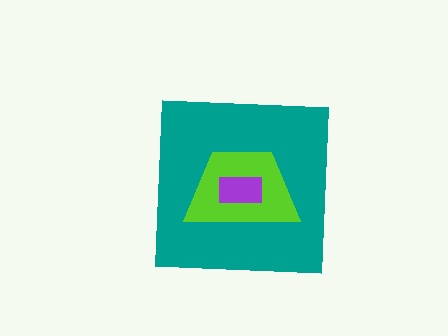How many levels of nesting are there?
3.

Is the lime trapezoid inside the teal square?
Yes.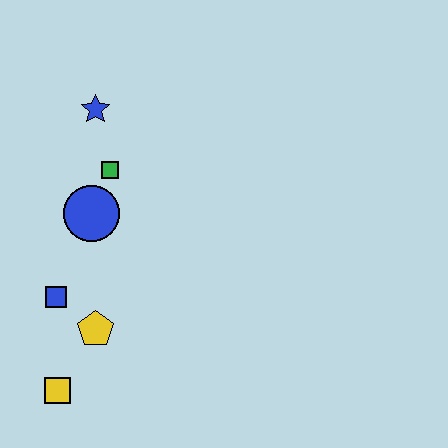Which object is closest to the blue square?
The yellow pentagon is closest to the blue square.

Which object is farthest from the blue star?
The yellow square is farthest from the blue star.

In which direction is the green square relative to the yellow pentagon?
The green square is above the yellow pentagon.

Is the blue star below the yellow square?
No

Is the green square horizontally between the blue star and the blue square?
No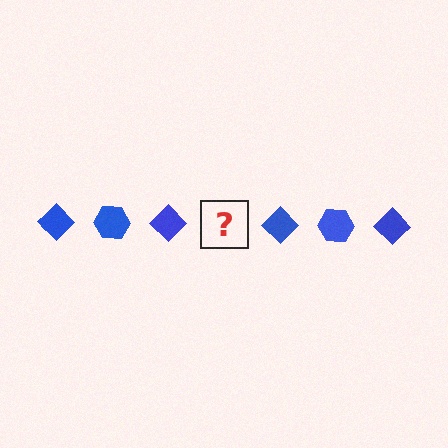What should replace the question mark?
The question mark should be replaced with a blue hexagon.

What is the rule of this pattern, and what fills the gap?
The rule is that the pattern cycles through diamond, hexagon shapes in blue. The gap should be filled with a blue hexagon.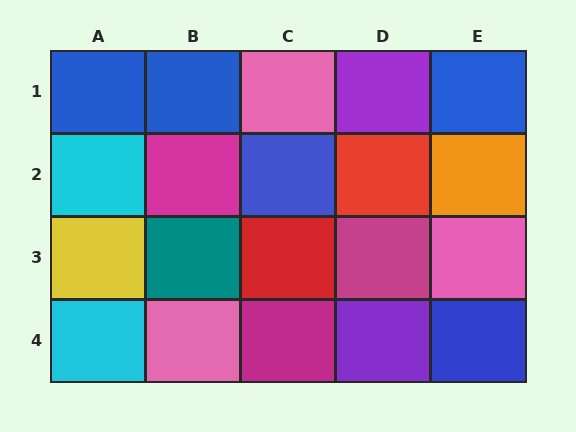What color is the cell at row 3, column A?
Yellow.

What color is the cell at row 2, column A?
Cyan.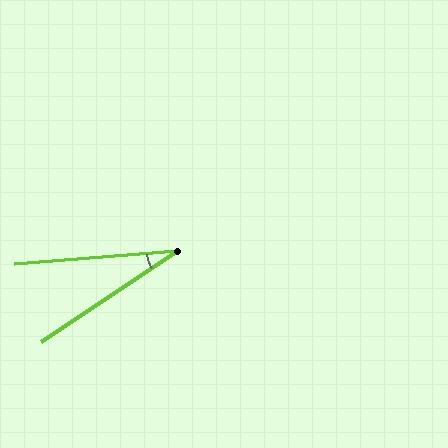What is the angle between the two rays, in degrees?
Approximately 29 degrees.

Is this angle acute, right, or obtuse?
It is acute.